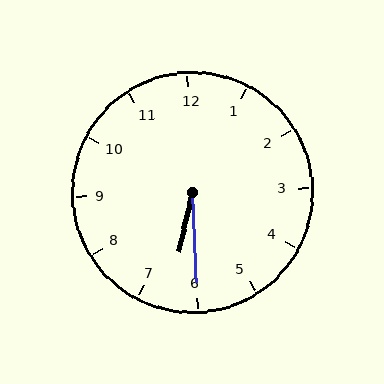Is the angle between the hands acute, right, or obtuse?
It is acute.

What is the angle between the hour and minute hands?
Approximately 15 degrees.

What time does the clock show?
6:30.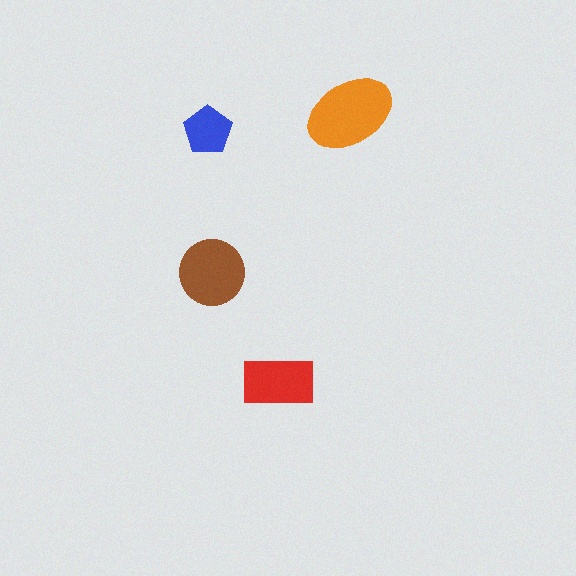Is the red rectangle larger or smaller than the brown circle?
Smaller.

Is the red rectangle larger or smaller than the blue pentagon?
Larger.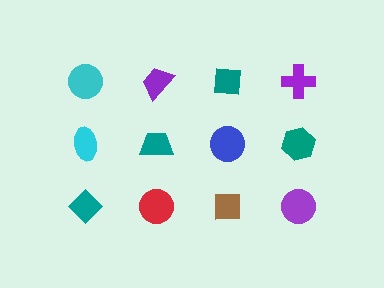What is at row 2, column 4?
A teal hexagon.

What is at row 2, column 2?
A teal trapezoid.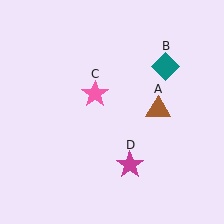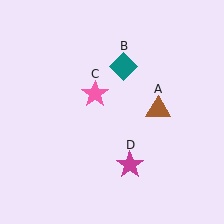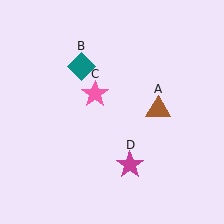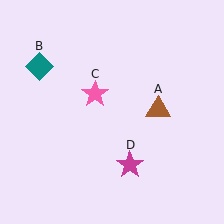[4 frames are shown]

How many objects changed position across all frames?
1 object changed position: teal diamond (object B).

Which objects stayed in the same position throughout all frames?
Brown triangle (object A) and pink star (object C) and magenta star (object D) remained stationary.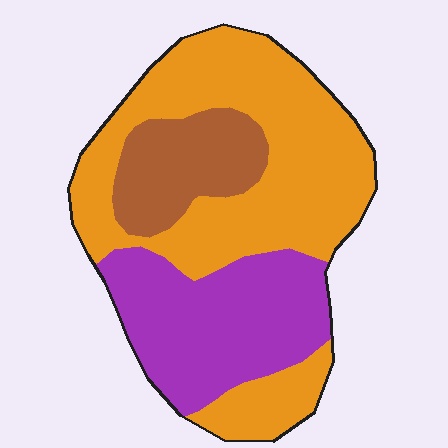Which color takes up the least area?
Brown, at roughly 15%.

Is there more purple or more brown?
Purple.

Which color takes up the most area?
Orange, at roughly 55%.